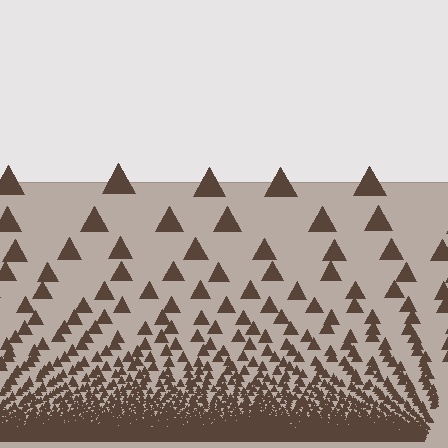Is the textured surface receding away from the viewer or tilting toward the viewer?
The surface appears to tilt toward the viewer. Texture elements get larger and sparser toward the top.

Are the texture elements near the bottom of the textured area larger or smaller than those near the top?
Smaller. The gradient is inverted — elements near the bottom are smaller and denser.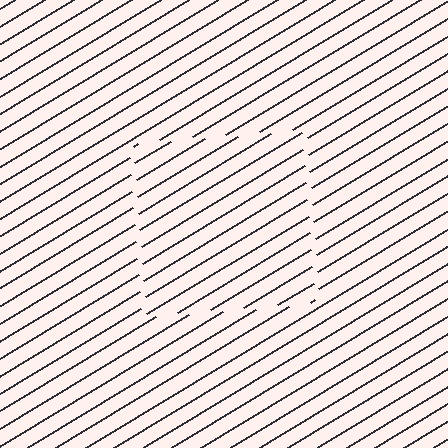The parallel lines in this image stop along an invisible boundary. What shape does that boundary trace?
An illusory square. The interior of the shape contains the same grating, shifted by half a period — the contour is defined by the phase discontinuity where line-ends from the inner and outer gratings abut.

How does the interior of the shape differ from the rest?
The interior of the shape contains the same grating, shifted by half a period — the contour is defined by the phase discontinuity where line-ends from the inner and outer gratings abut.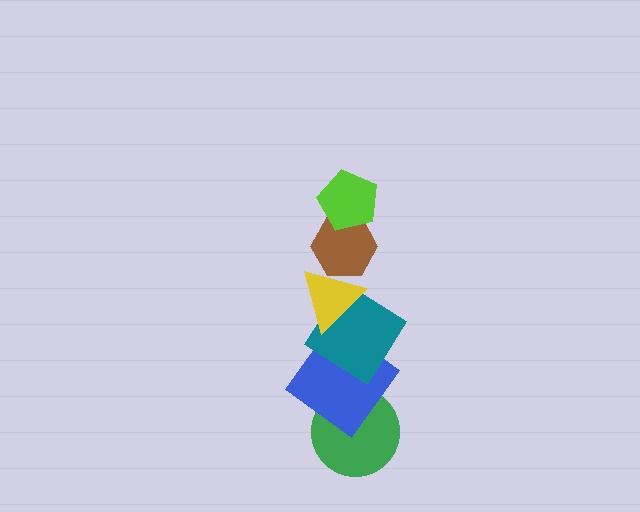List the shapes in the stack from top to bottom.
From top to bottom: the lime pentagon, the brown hexagon, the yellow triangle, the teal diamond, the blue diamond, the green circle.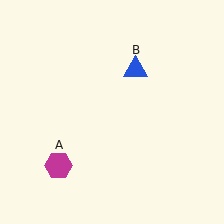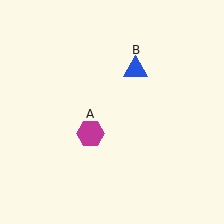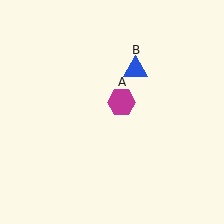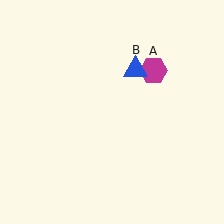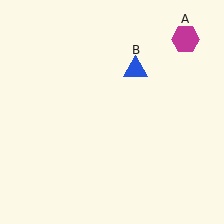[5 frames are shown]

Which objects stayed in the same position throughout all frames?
Blue triangle (object B) remained stationary.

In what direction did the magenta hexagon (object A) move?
The magenta hexagon (object A) moved up and to the right.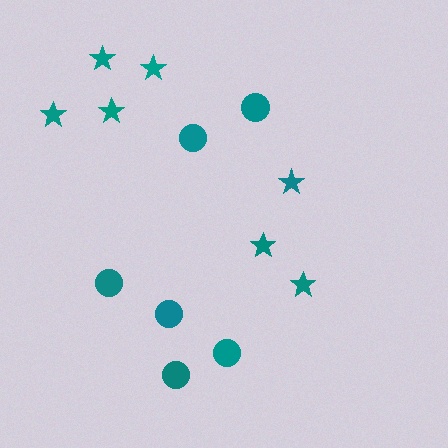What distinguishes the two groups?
There are 2 groups: one group of stars (7) and one group of circles (6).